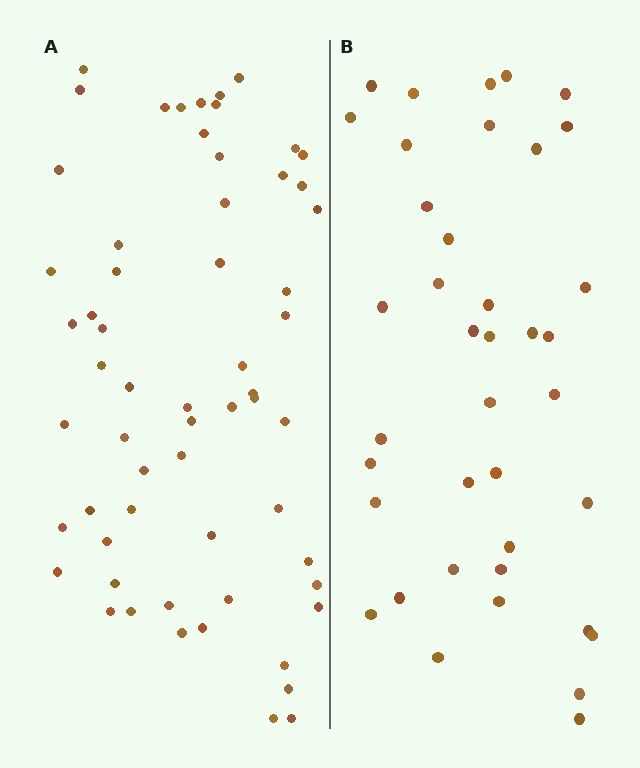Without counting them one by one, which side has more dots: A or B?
Region A (the left region) has more dots.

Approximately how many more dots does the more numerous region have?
Region A has approximately 20 more dots than region B.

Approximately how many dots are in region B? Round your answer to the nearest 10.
About 40 dots. (The exact count is 39, which rounds to 40.)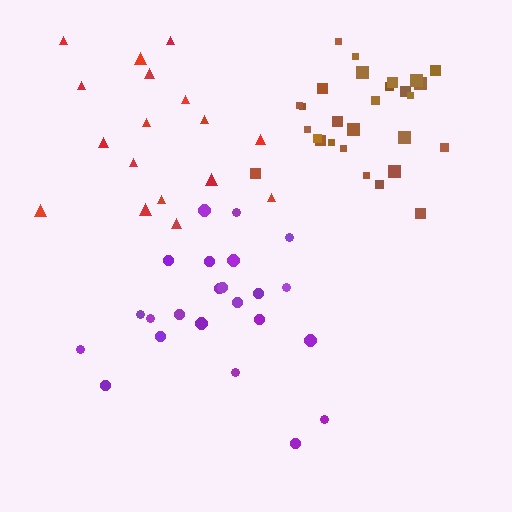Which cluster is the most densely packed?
Brown.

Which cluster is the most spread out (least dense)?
Red.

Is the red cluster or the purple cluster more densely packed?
Purple.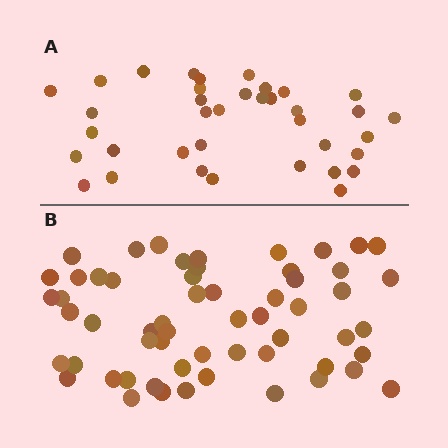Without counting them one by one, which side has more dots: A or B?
Region B (the bottom region) has more dots.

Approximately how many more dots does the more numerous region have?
Region B has approximately 20 more dots than region A.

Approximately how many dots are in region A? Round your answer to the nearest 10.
About 40 dots. (The exact count is 37, which rounds to 40.)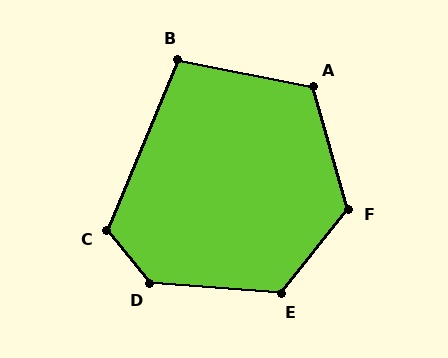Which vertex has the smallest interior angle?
B, at approximately 101 degrees.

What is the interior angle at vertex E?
Approximately 124 degrees (obtuse).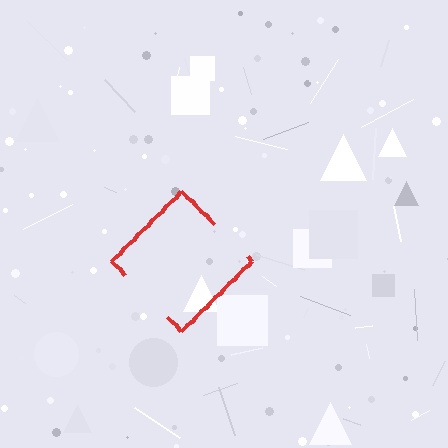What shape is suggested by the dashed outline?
The dashed outline suggests a diamond.